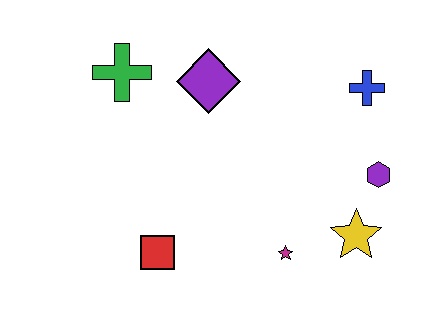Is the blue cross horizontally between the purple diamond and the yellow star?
No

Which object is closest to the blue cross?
The purple hexagon is closest to the blue cross.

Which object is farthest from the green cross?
The yellow star is farthest from the green cross.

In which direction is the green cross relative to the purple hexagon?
The green cross is to the left of the purple hexagon.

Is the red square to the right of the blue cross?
No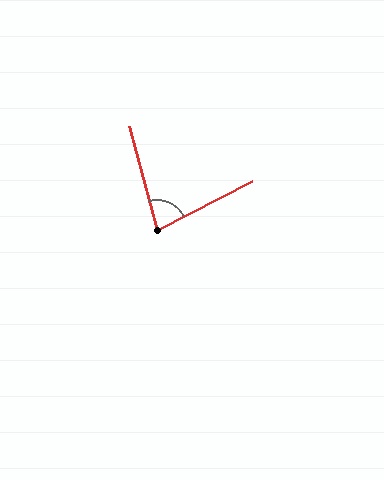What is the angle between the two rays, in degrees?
Approximately 78 degrees.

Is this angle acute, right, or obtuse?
It is acute.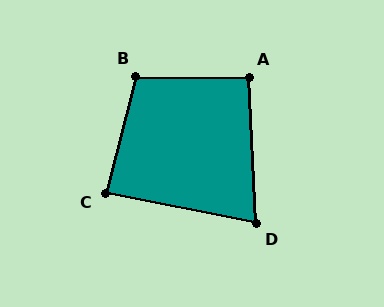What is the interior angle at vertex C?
Approximately 87 degrees (approximately right).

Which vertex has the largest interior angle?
B, at approximately 104 degrees.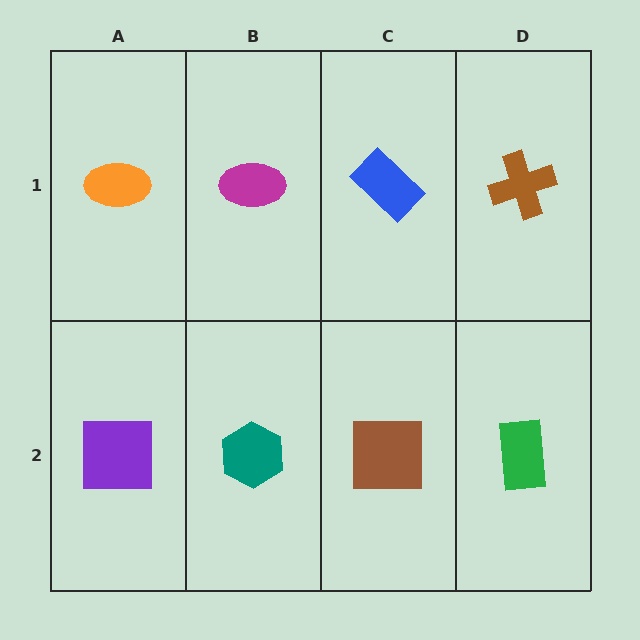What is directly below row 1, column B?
A teal hexagon.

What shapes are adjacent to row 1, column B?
A teal hexagon (row 2, column B), an orange ellipse (row 1, column A), a blue rectangle (row 1, column C).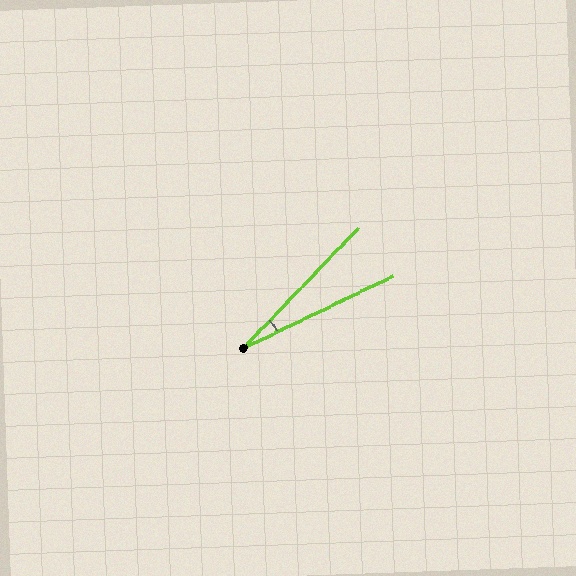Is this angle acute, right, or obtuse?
It is acute.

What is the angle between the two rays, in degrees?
Approximately 21 degrees.